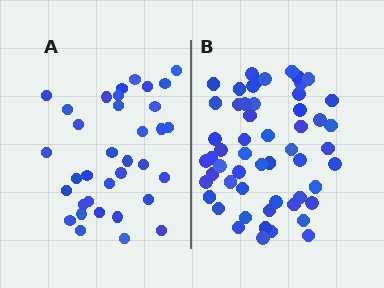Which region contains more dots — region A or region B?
Region B (the right region) has more dots.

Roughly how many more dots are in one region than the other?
Region B has approximately 20 more dots than region A.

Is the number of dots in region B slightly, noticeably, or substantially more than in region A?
Region B has substantially more. The ratio is roughly 1.6 to 1.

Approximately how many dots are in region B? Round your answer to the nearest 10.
About 60 dots. (The exact count is 55, which rounds to 60.)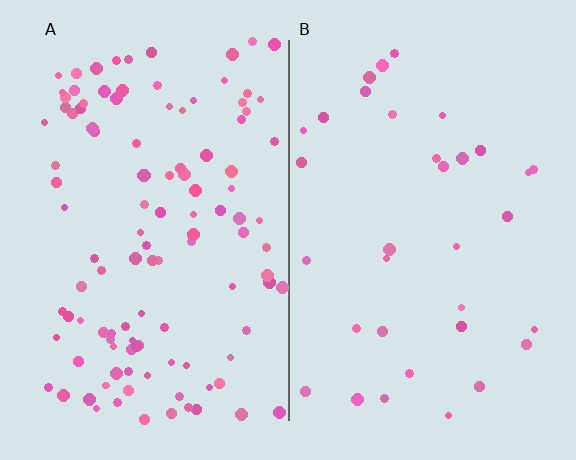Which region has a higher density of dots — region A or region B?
A (the left).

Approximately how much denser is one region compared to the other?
Approximately 3.4× — region A over region B.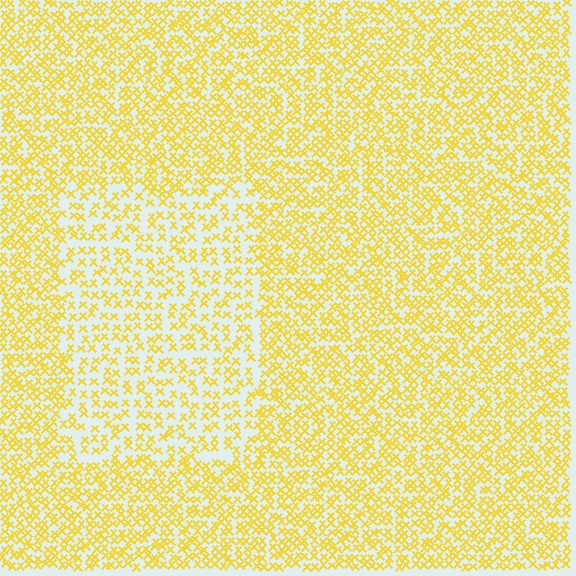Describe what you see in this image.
The image contains small yellow elements arranged at two different densities. A rectangle-shaped region is visible where the elements are less densely packed than the surrounding area.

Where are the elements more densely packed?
The elements are more densely packed outside the rectangle boundary.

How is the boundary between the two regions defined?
The boundary is defined by a change in element density (approximately 1.7x ratio). All elements are the same color, size, and shape.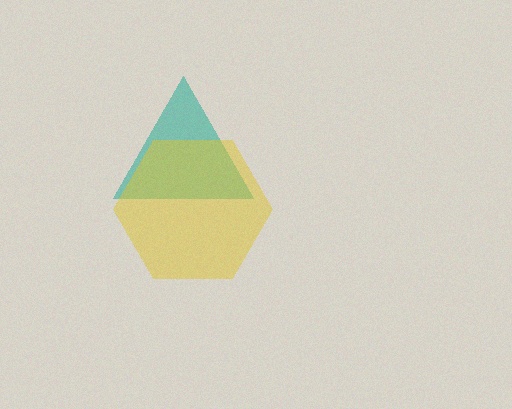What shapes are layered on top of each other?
The layered shapes are: a teal triangle, a yellow hexagon.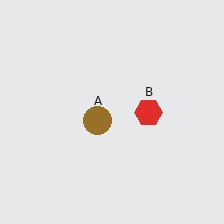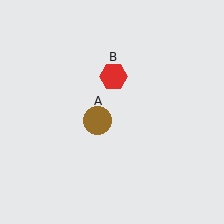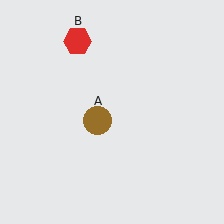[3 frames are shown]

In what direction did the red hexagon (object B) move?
The red hexagon (object B) moved up and to the left.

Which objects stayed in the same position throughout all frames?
Brown circle (object A) remained stationary.